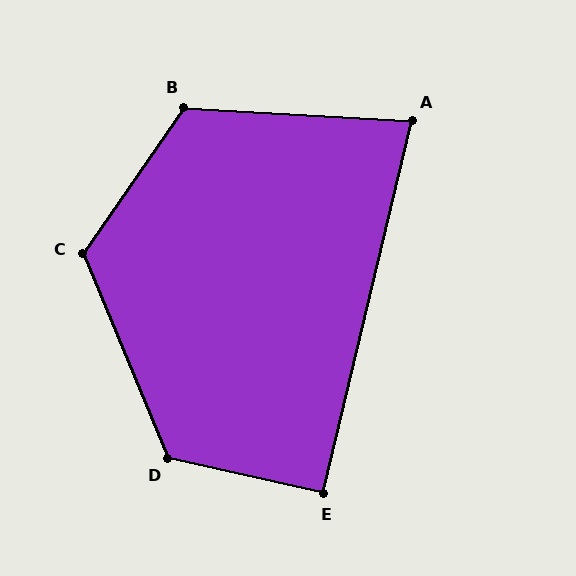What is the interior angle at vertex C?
Approximately 123 degrees (obtuse).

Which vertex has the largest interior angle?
D, at approximately 125 degrees.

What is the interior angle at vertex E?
Approximately 91 degrees (approximately right).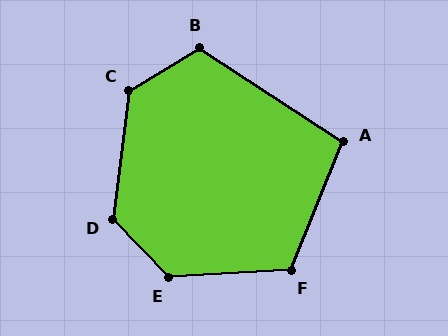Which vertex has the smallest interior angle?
A, at approximately 101 degrees.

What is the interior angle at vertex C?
Approximately 128 degrees (obtuse).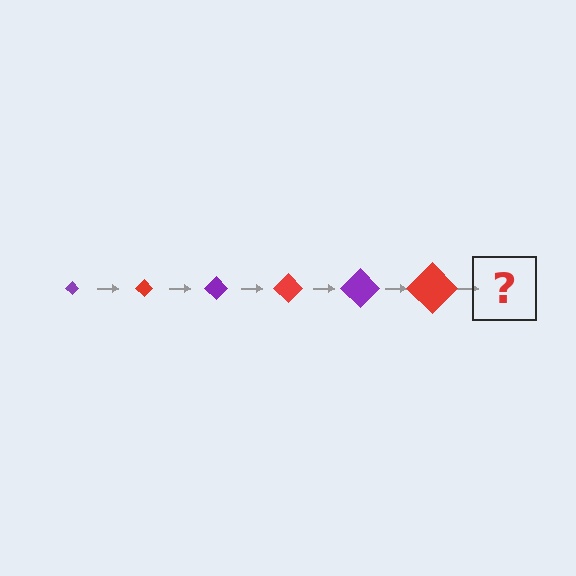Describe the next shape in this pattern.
It should be a purple diamond, larger than the previous one.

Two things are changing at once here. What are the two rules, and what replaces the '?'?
The two rules are that the diamond grows larger each step and the color cycles through purple and red. The '?' should be a purple diamond, larger than the previous one.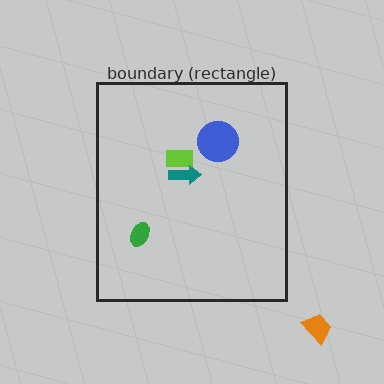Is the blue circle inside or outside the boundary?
Inside.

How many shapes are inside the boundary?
4 inside, 1 outside.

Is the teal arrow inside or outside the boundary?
Inside.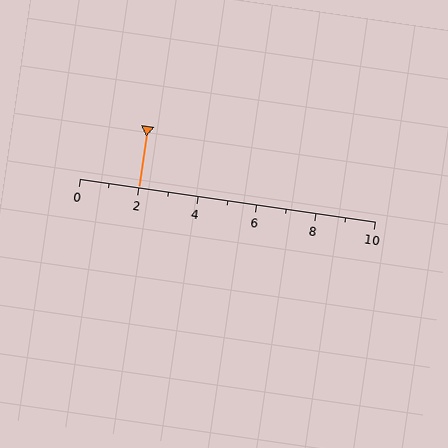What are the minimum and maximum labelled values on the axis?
The axis runs from 0 to 10.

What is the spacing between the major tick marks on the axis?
The major ticks are spaced 2 apart.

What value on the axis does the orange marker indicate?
The marker indicates approximately 2.